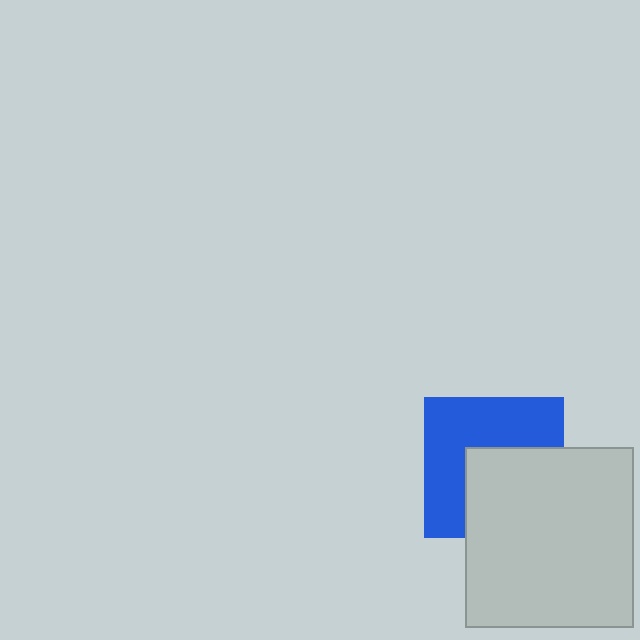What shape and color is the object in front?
The object in front is a light gray rectangle.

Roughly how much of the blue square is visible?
About half of it is visible (roughly 55%).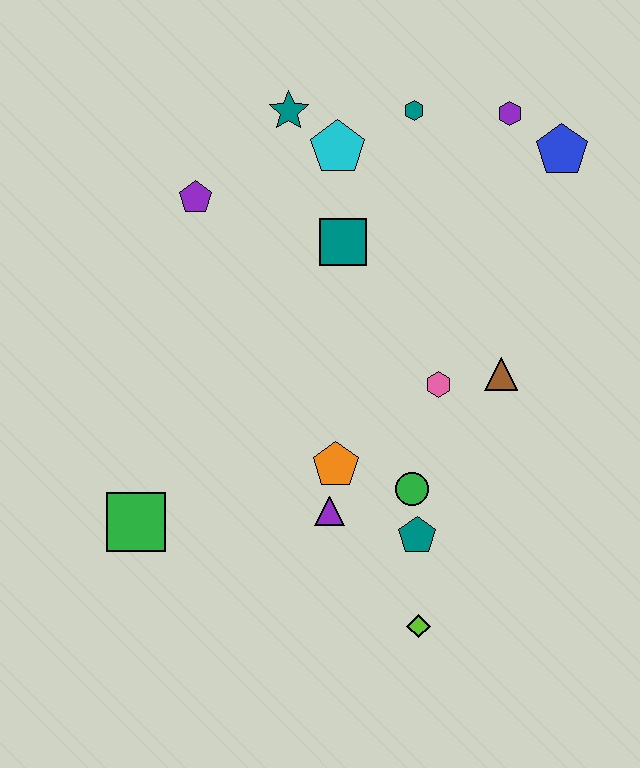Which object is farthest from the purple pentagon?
The lime diamond is farthest from the purple pentagon.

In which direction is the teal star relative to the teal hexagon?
The teal star is to the left of the teal hexagon.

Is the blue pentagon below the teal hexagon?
Yes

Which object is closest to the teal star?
The cyan pentagon is closest to the teal star.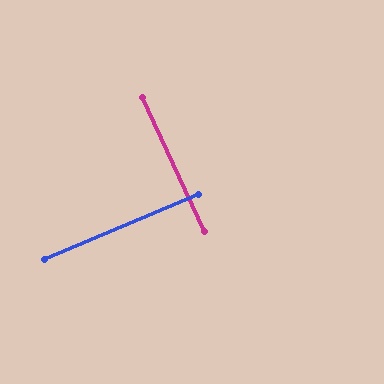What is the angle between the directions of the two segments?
Approximately 88 degrees.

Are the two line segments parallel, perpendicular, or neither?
Perpendicular — they meet at approximately 88°.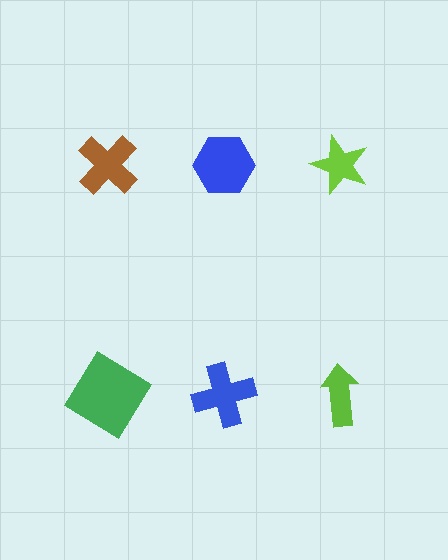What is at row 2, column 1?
A green diamond.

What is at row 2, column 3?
A lime arrow.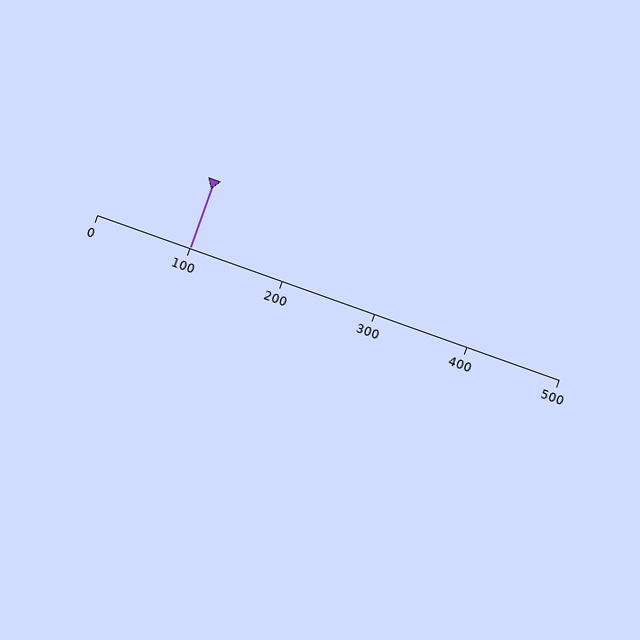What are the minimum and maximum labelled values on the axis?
The axis runs from 0 to 500.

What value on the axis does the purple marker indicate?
The marker indicates approximately 100.